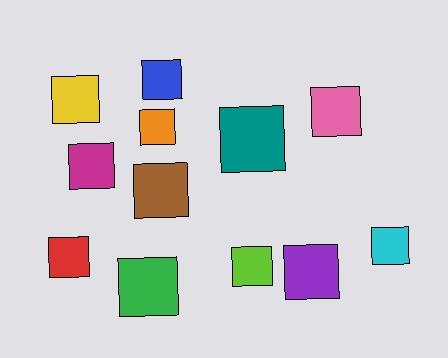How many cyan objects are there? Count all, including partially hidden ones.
There is 1 cyan object.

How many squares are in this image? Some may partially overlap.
There are 12 squares.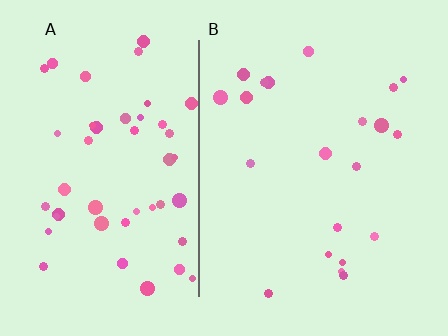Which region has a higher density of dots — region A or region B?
A (the left).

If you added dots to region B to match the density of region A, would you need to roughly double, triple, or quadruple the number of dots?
Approximately double.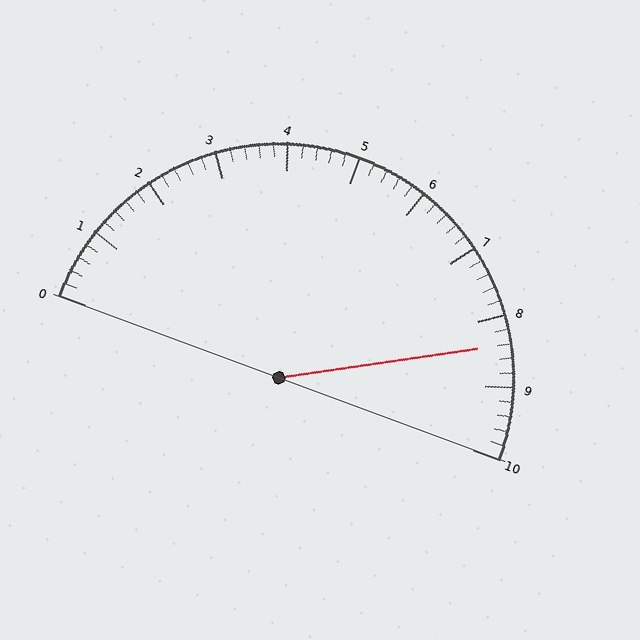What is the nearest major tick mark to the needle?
The nearest major tick mark is 8.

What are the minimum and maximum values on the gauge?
The gauge ranges from 0 to 10.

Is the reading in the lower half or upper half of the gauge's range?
The reading is in the upper half of the range (0 to 10).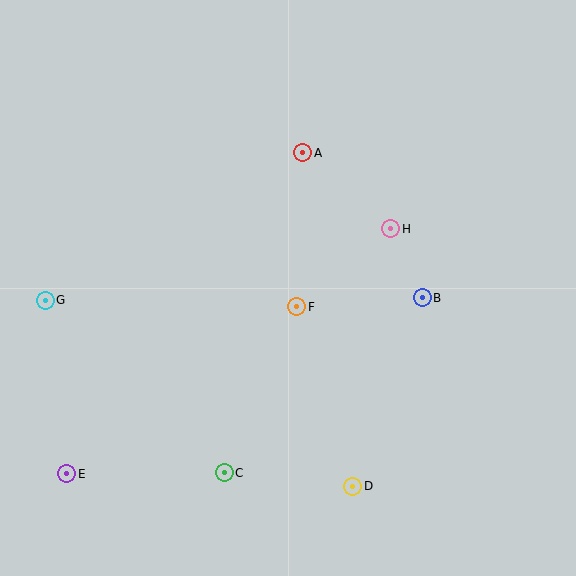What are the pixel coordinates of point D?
Point D is at (353, 486).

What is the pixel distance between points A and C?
The distance between A and C is 329 pixels.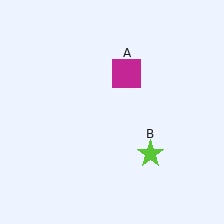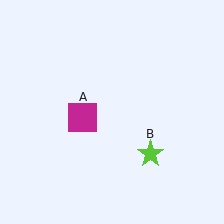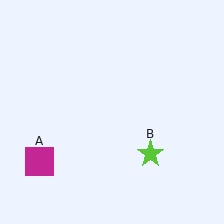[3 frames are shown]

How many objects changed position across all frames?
1 object changed position: magenta square (object A).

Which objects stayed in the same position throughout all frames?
Lime star (object B) remained stationary.